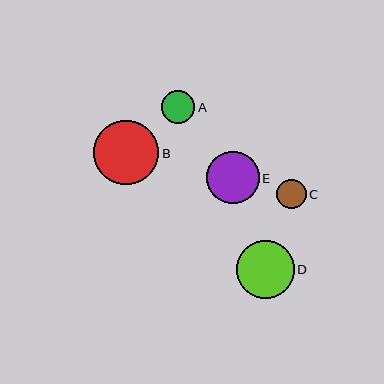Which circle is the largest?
Circle B is the largest with a size of approximately 65 pixels.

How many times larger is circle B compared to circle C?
Circle B is approximately 2.2 times the size of circle C.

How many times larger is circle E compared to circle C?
Circle E is approximately 1.8 times the size of circle C.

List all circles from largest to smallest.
From largest to smallest: B, D, E, A, C.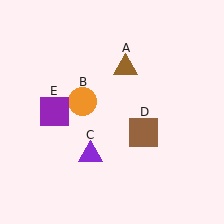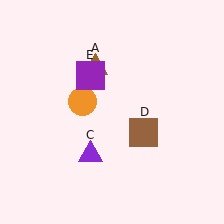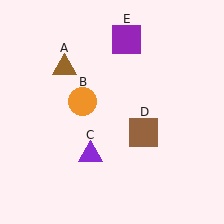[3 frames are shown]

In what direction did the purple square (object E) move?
The purple square (object E) moved up and to the right.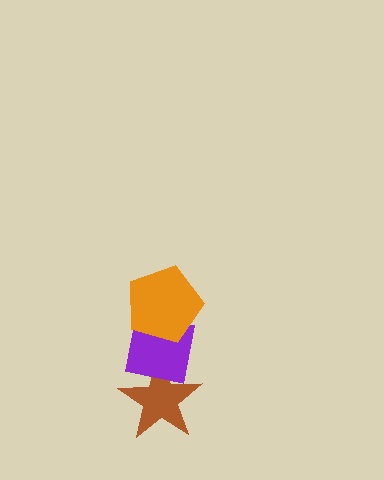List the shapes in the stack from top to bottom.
From top to bottom: the orange pentagon, the purple square, the brown star.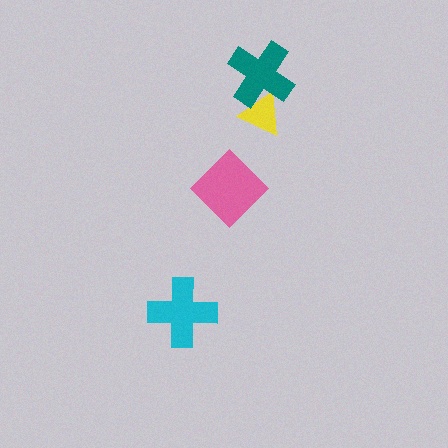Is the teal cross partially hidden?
No, no other shape covers it.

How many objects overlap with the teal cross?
1 object overlaps with the teal cross.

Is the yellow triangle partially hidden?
Yes, it is partially covered by another shape.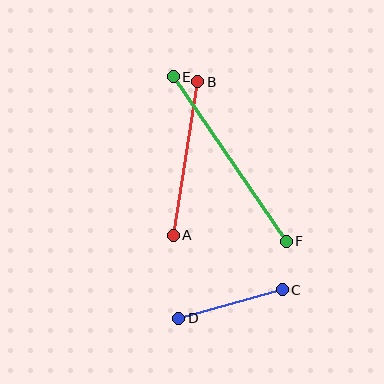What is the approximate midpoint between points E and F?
The midpoint is at approximately (230, 159) pixels.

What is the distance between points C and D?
The distance is approximately 108 pixels.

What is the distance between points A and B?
The distance is approximately 155 pixels.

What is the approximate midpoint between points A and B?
The midpoint is at approximately (186, 159) pixels.